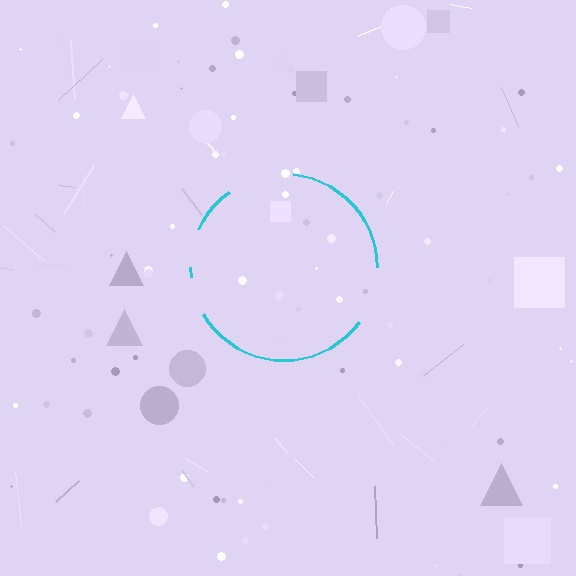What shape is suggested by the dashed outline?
The dashed outline suggests a circle.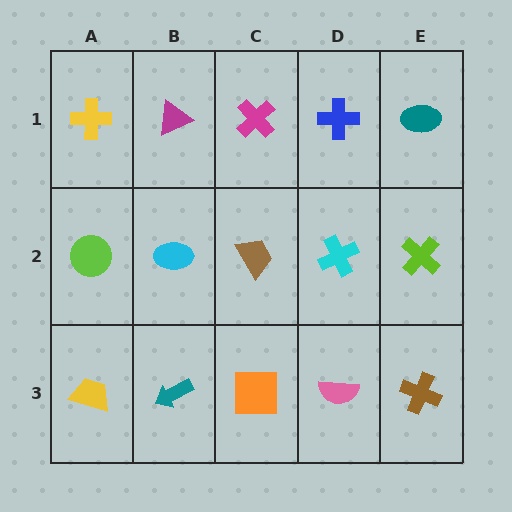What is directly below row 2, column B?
A teal arrow.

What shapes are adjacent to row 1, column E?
A lime cross (row 2, column E), a blue cross (row 1, column D).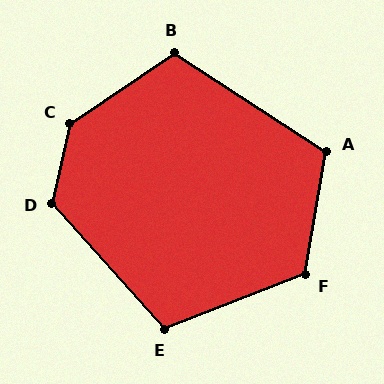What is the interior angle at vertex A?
Approximately 113 degrees (obtuse).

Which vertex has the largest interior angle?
C, at approximately 136 degrees.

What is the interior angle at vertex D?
Approximately 126 degrees (obtuse).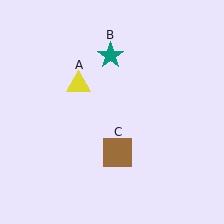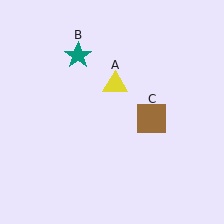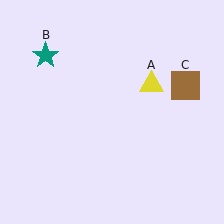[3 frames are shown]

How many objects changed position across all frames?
3 objects changed position: yellow triangle (object A), teal star (object B), brown square (object C).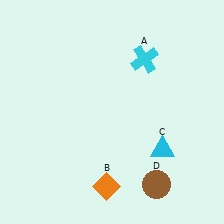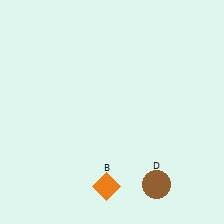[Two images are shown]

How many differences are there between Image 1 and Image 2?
There are 2 differences between the two images.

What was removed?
The cyan triangle (C), the cyan cross (A) were removed in Image 2.